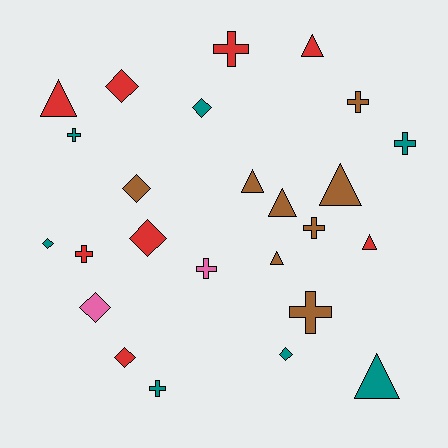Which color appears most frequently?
Brown, with 8 objects.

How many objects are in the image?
There are 25 objects.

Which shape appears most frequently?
Cross, with 9 objects.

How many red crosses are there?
There are 2 red crosses.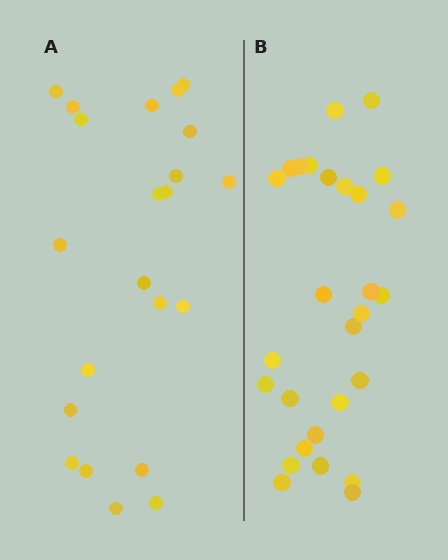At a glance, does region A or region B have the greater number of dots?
Region B (the right region) has more dots.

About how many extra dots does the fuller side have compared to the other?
Region B has about 6 more dots than region A.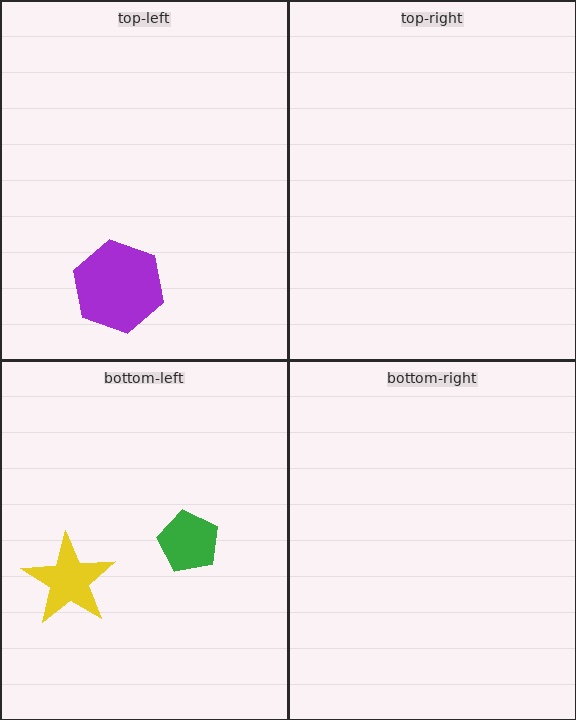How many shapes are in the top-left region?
1.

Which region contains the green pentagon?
The bottom-left region.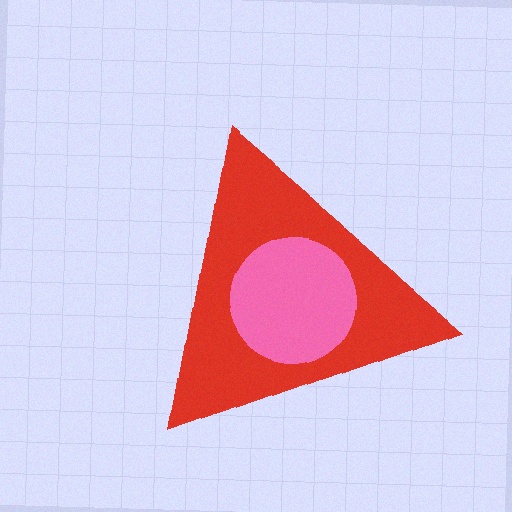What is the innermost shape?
The pink circle.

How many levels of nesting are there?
2.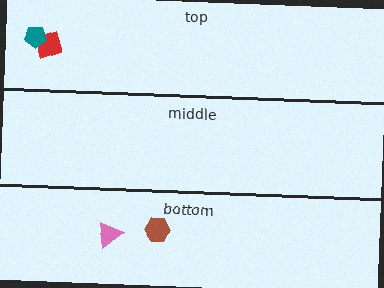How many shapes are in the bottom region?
2.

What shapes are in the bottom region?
The brown hexagon, the pink triangle.